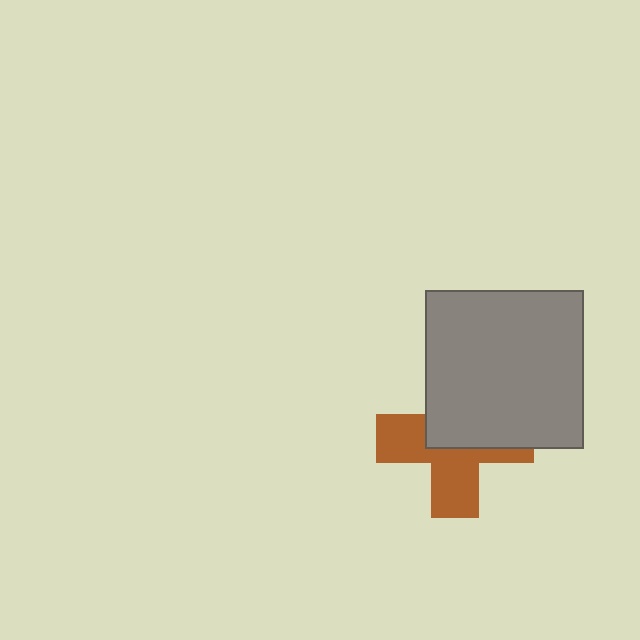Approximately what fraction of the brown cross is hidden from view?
Roughly 50% of the brown cross is hidden behind the gray square.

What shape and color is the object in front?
The object in front is a gray square.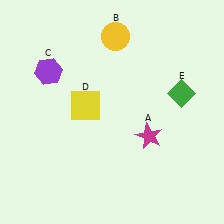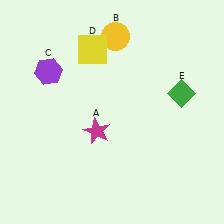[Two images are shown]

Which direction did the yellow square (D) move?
The yellow square (D) moved up.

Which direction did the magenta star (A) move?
The magenta star (A) moved left.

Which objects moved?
The objects that moved are: the magenta star (A), the yellow square (D).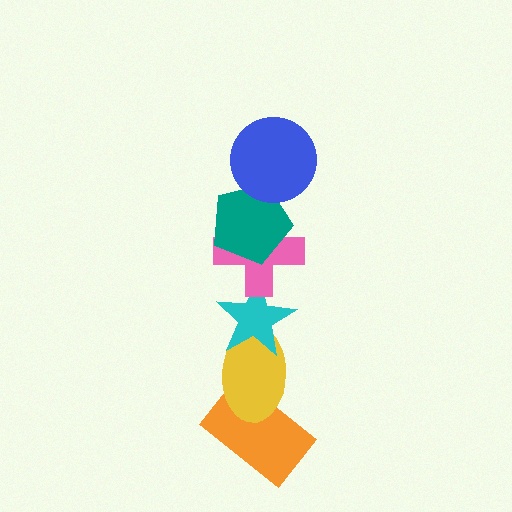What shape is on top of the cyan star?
The pink cross is on top of the cyan star.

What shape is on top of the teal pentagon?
The blue circle is on top of the teal pentagon.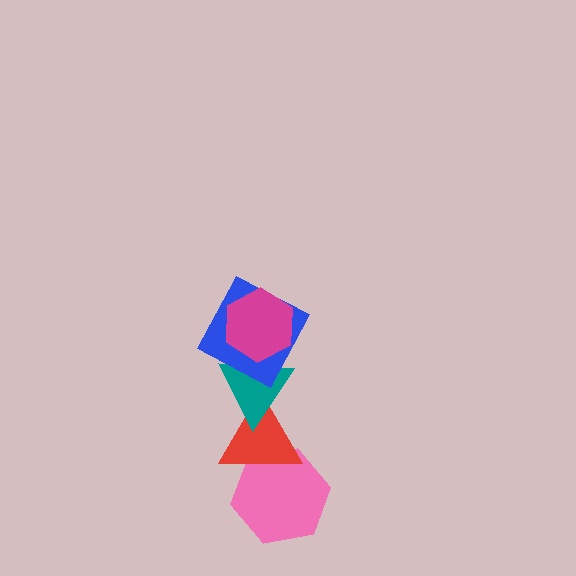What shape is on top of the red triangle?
The teal triangle is on top of the red triangle.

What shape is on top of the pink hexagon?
The red triangle is on top of the pink hexagon.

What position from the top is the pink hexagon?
The pink hexagon is 5th from the top.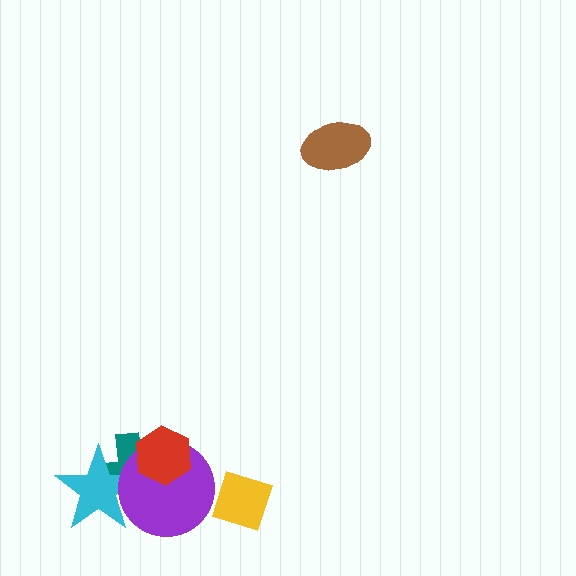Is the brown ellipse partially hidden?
No, no other shape covers it.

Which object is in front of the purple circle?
The red hexagon is in front of the purple circle.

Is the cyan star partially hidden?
Yes, it is partially covered by another shape.